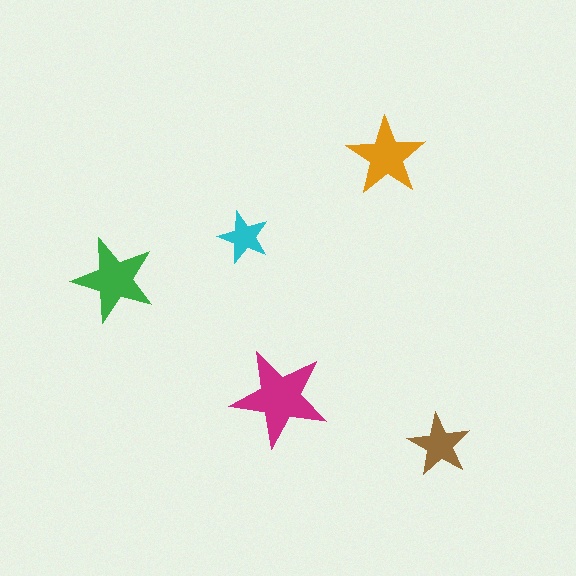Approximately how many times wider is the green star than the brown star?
About 1.5 times wider.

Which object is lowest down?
The brown star is bottommost.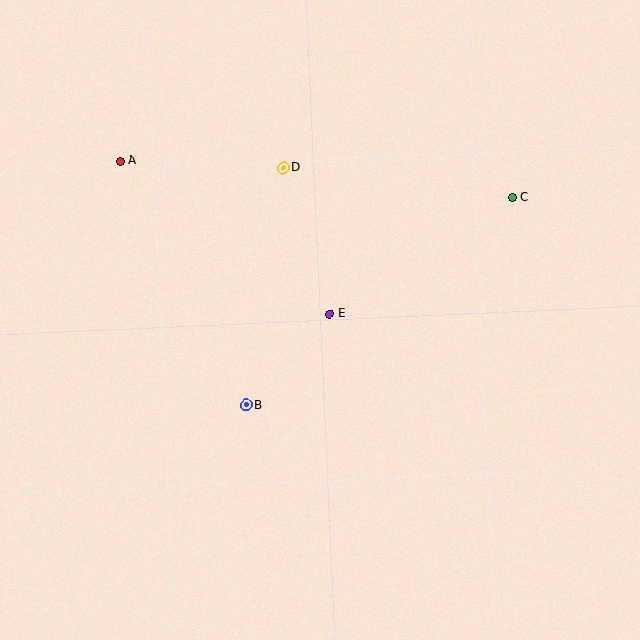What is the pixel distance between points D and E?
The distance between D and E is 153 pixels.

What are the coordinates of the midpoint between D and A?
The midpoint between D and A is at (202, 164).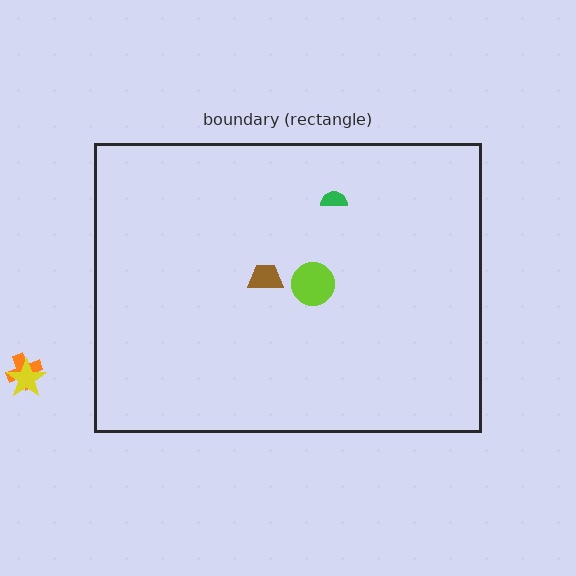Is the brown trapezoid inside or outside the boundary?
Inside.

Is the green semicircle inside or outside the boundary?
Inside.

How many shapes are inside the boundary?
3 inside, 2 outside.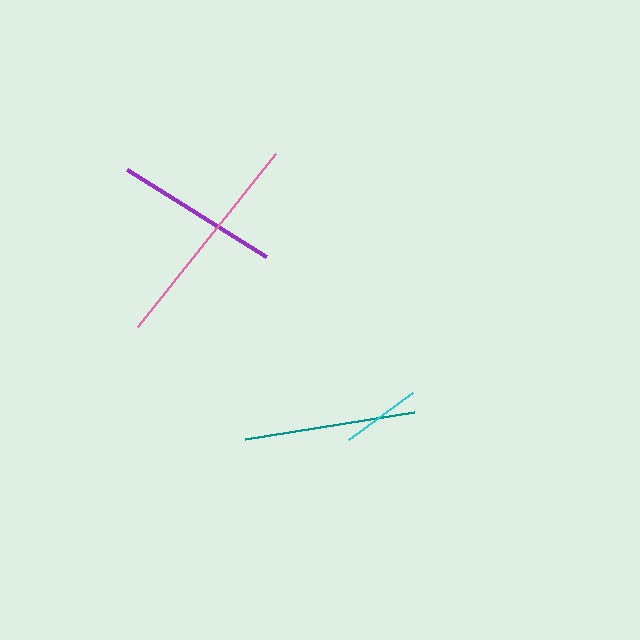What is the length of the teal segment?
The teal segment is approximately 171 pixels long.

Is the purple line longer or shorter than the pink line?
The pink line is longer than the purple line.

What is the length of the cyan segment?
The cyan segment is approximately 79 pixels long.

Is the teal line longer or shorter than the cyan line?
The teal line is longer than the cyan line.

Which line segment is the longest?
The pink line is the longest at approximately 221 pixels.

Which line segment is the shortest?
The cyan line is the shortest at approximately 79 pixels.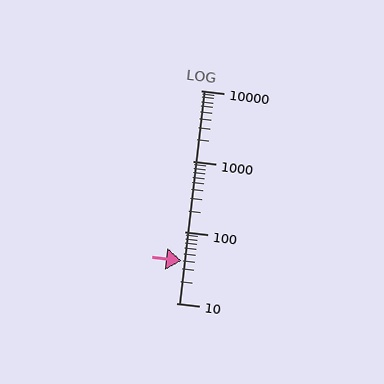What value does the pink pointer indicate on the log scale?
The pointer indicates approximately 40.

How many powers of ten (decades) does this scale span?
The scale spans 3 decades, from 10 to 10000.